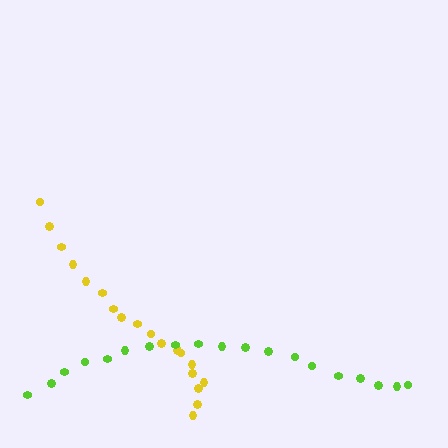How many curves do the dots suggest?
There are 2 distinct paths.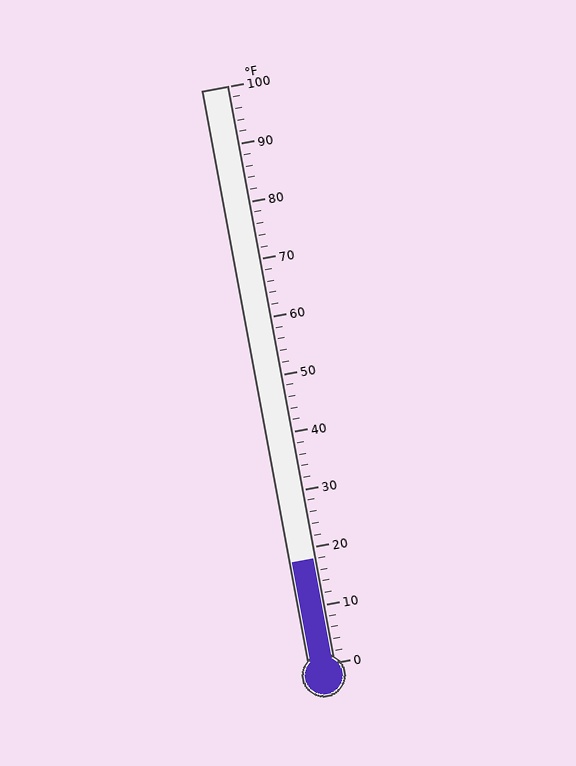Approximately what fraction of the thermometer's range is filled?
The thermometer is filled to approximately 20% of its range.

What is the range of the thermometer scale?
The thermometer scale ranges from 0°F to 100°F.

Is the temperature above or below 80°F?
The temperature is below 80°F.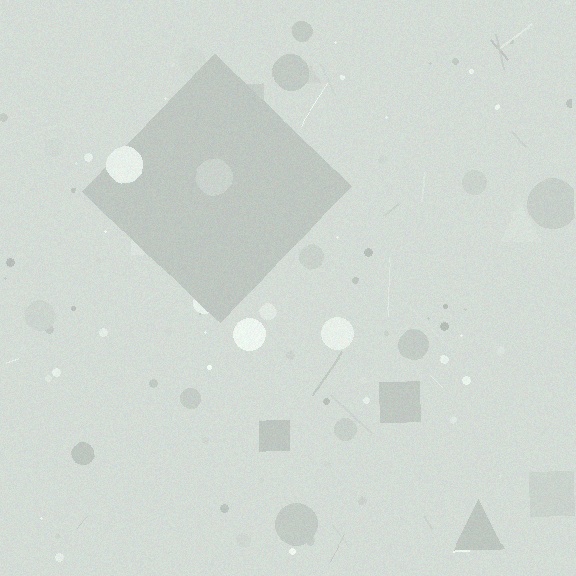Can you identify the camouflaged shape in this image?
The camouflaged shape is a diamond.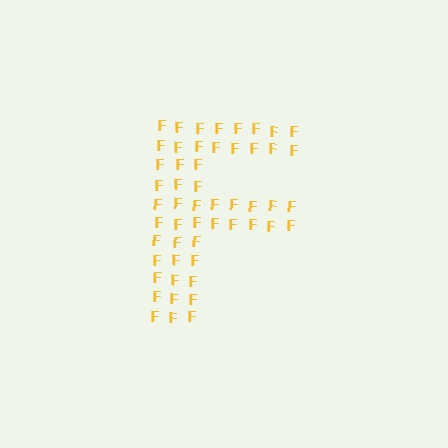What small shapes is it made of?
It is made of small letter F's.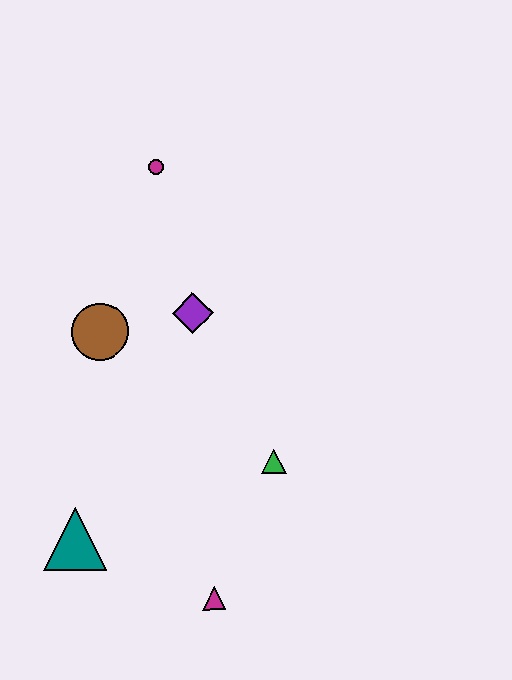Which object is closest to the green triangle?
The magenta triangle is closest to the green triangle.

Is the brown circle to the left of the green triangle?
Yes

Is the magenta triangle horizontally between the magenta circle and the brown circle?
No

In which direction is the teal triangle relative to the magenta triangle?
The teal triangle is to the left of the magenta triangle.